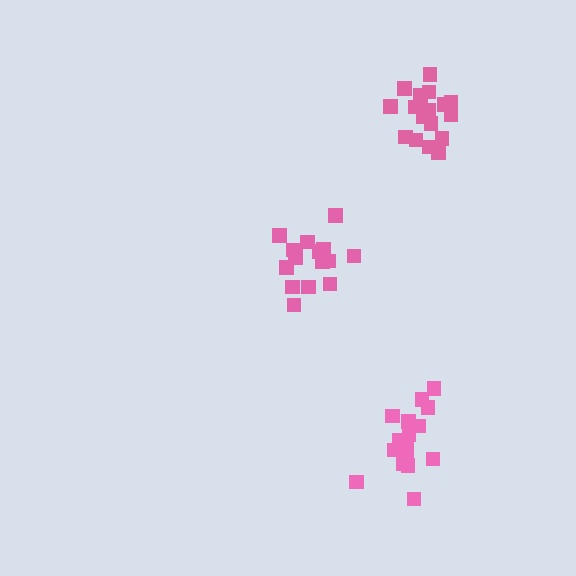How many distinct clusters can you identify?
There are 3 distinct clusters.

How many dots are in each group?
Group 1: 16 dots, Group 2: 17 dots, Group 3: 17 dots (50 total).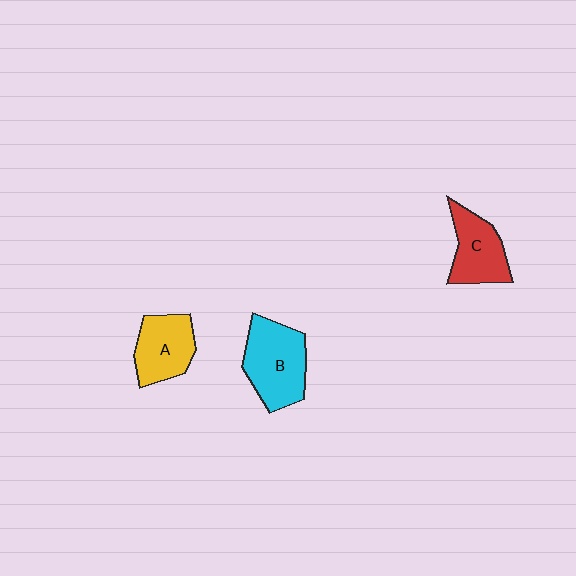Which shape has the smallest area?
Shape C (red).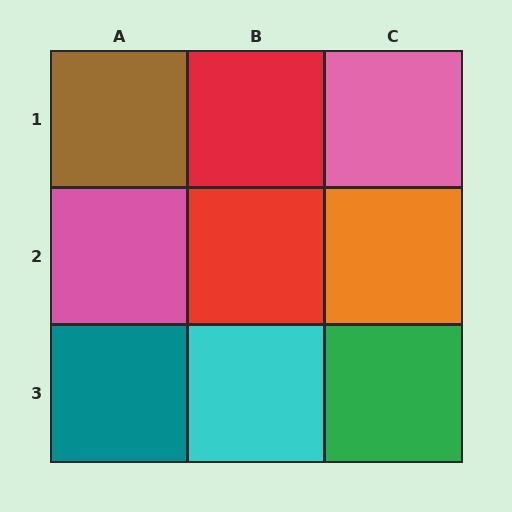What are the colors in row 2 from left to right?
Pink, red, orange.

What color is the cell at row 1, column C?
Pink.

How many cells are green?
1 cell is green.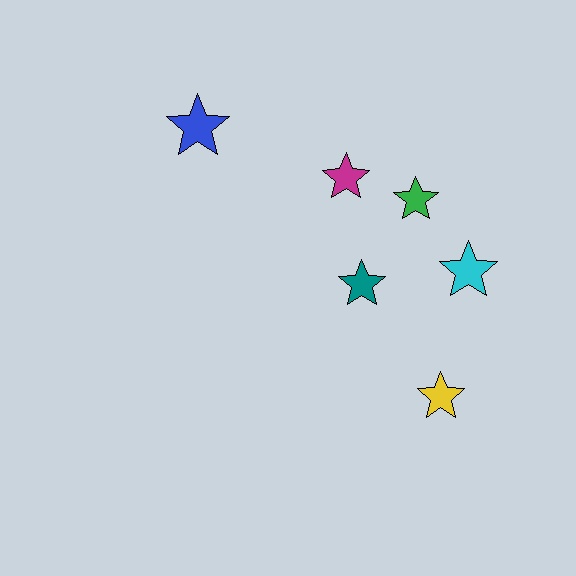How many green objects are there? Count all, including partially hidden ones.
There is 1 green object.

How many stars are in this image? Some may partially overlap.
There are 6 stars.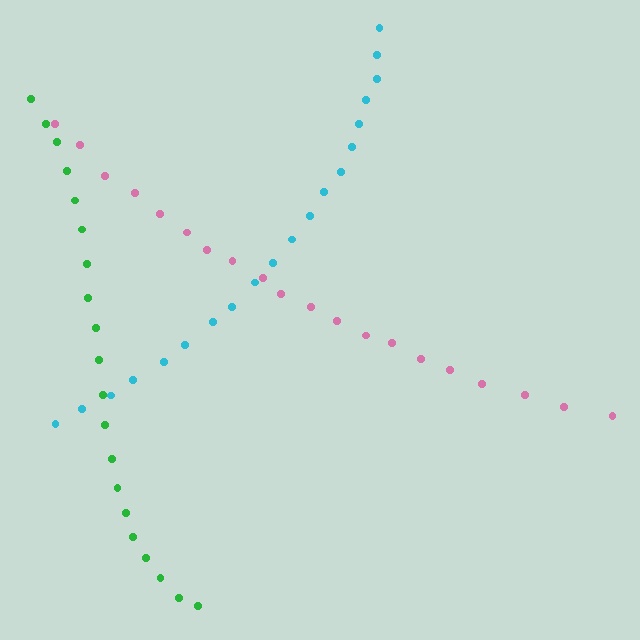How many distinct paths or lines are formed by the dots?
There are 3 distinct paths.